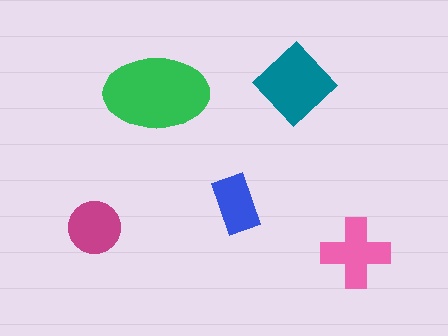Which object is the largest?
The green ellipse.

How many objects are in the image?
There are 5 objects in the image.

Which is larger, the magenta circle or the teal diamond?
The teal diamond.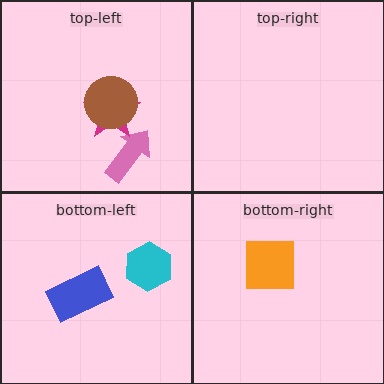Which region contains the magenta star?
The top-left region.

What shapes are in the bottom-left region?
The cyan hexagon, the blue rectangle.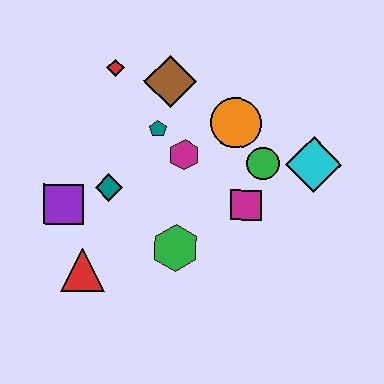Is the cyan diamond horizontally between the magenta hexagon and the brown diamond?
No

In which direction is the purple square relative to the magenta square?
The purple square is to the left of the magenta square.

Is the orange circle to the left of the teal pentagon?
No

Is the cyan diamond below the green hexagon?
No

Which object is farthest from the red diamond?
The cyan diamond is farthest from the red diamond.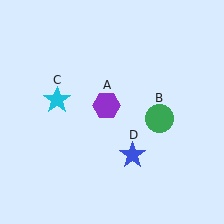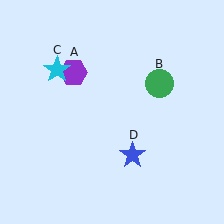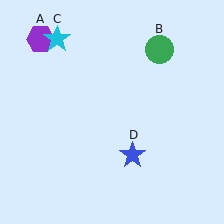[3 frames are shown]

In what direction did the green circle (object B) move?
The green circle (object B) moved up.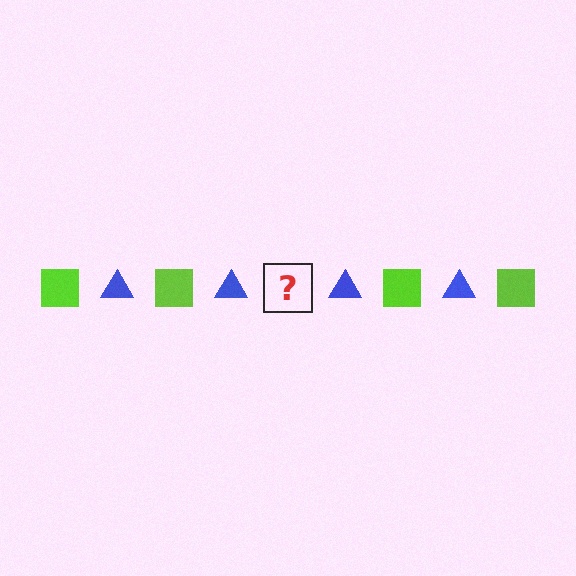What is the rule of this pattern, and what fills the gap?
The rule is that the pattern alternates between lime square and blue triangle. The gap should be filled with a lime square.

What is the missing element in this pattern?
The missing element is a lime square.